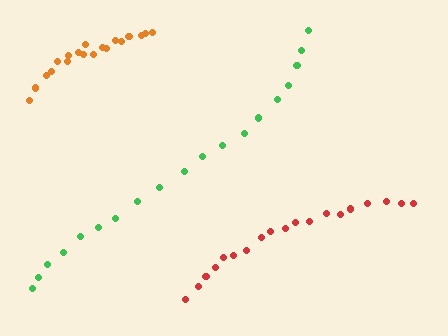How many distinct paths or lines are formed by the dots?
There are 3 distinct paths.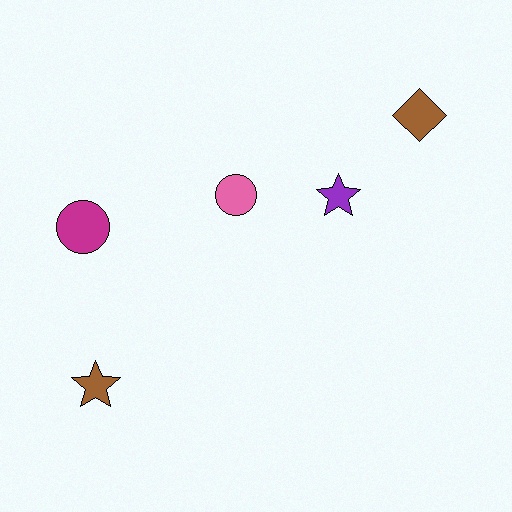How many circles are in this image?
There are 2 circles.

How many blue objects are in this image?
There are no blue objects.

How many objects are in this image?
There are 5 objects.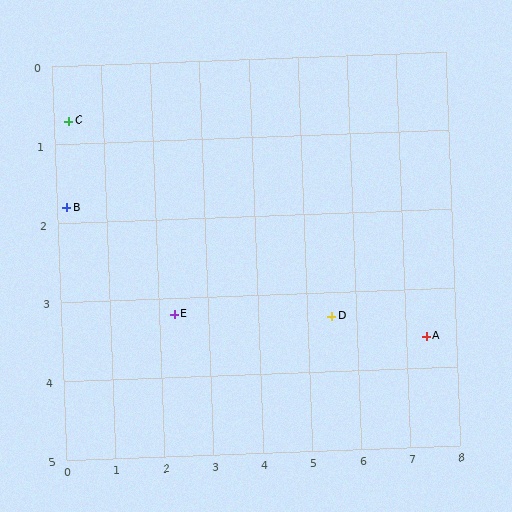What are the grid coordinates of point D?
Point D is at approximately (5.5, 3.3).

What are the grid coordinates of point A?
Point A is at approximately (7.4, 3.6).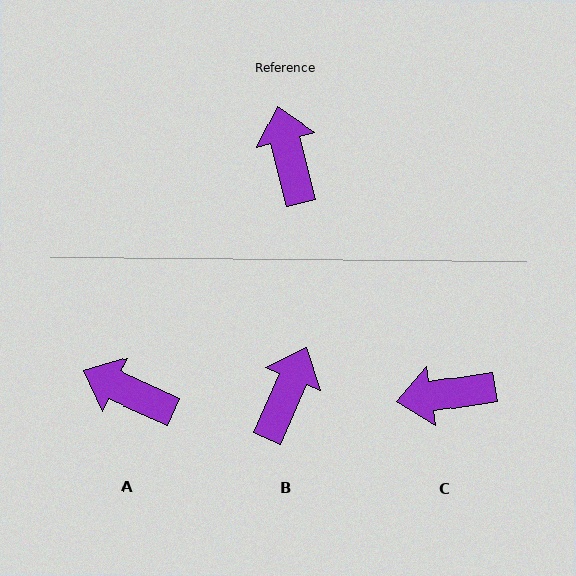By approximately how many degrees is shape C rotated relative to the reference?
Approximately 85 degrees counter-clockwise.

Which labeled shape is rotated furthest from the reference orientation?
C, about 85 degrees away.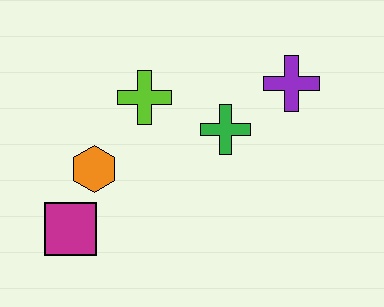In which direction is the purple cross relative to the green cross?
The purple cross is to the right of the green cross.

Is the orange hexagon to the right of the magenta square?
Yes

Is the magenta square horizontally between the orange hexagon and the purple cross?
No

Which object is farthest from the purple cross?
The magenta square is farthest from the purple cross.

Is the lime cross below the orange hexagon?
No